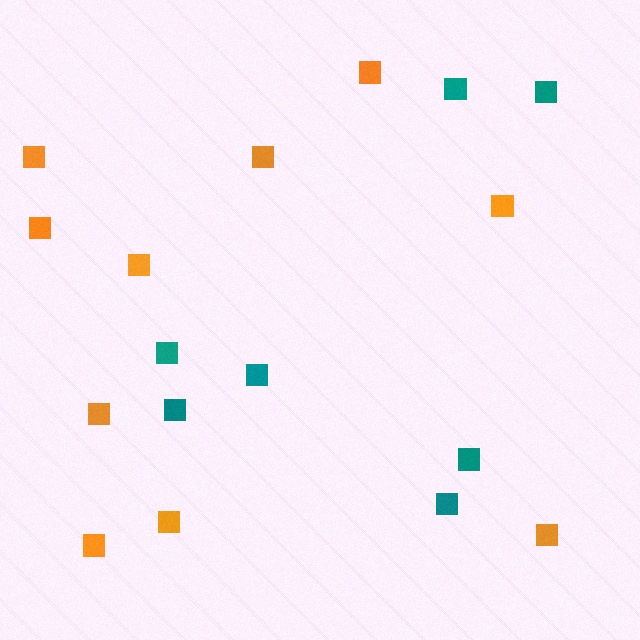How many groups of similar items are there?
There are 2 groups: one group of orange squares (10) and one group of teal squares (7).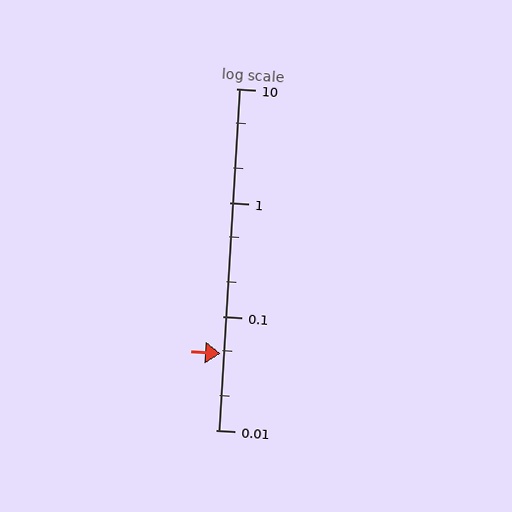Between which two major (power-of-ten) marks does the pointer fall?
The pointer is between 0.01 and 0.1.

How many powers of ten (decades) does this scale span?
The scale spans 3 decades, from 0.01 to 10.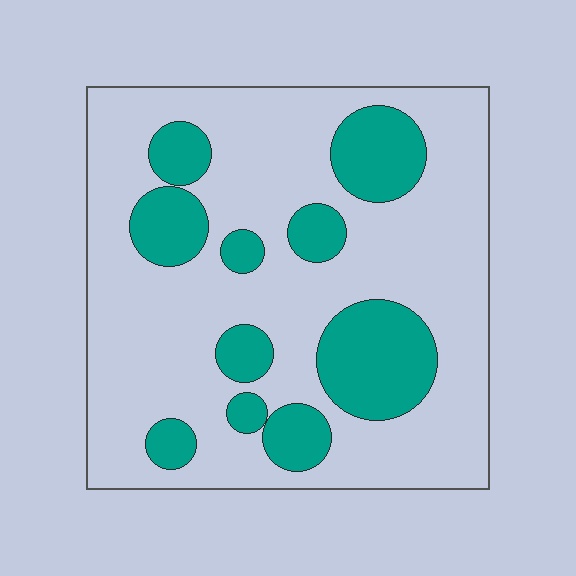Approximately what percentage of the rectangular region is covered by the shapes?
Approximately 25%.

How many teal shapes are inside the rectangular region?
10.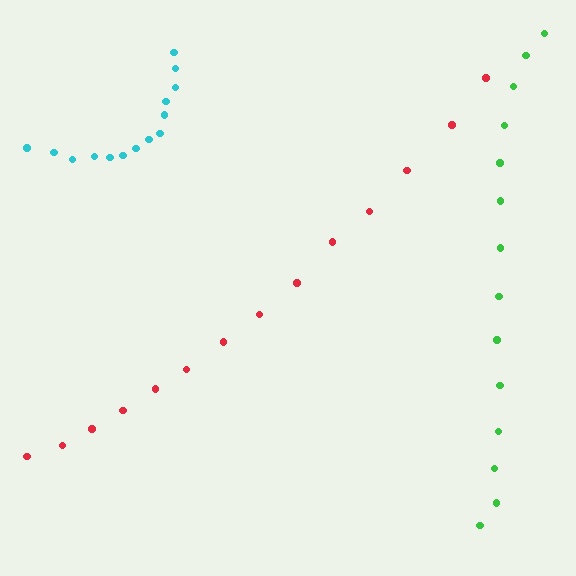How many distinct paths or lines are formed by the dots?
There are 3 distinct paths.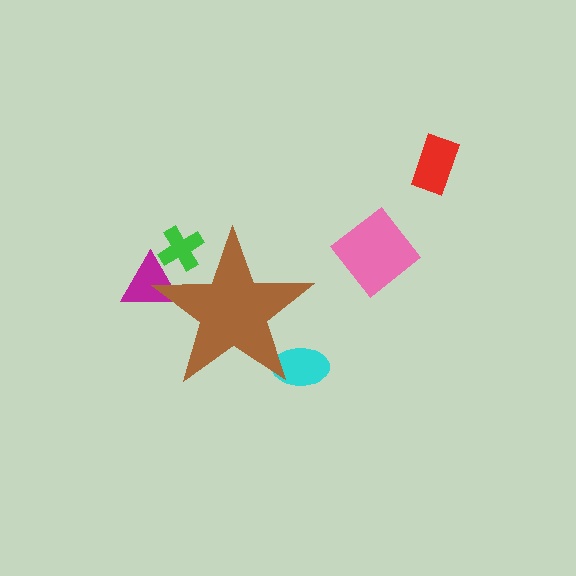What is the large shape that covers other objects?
A brown star.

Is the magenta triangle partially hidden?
Yes, the magenta triangle is partially hidden behind the brown star.